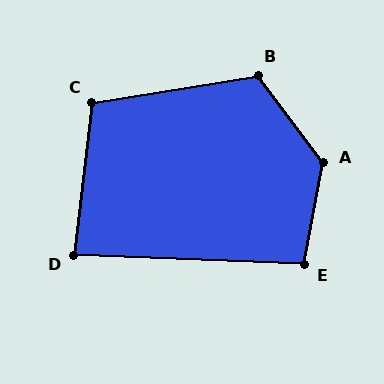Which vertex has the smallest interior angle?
D, at approximately 85 degrees.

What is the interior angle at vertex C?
Approximately 106 degrees (obtuse).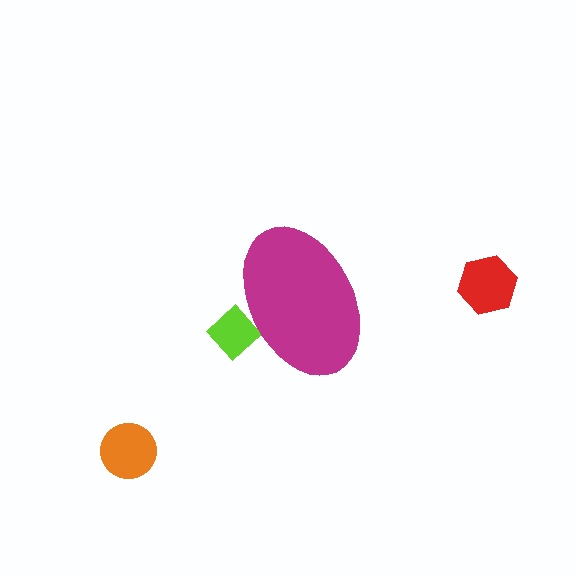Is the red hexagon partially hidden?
No, the red hexagon is fully visible.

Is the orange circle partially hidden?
No, the orange circle is fully visible.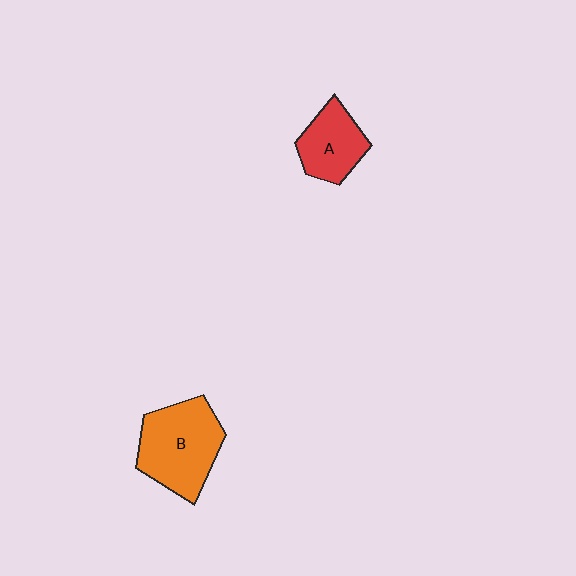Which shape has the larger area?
Shape B (orange).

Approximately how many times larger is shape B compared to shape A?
Approximately 1.6 times.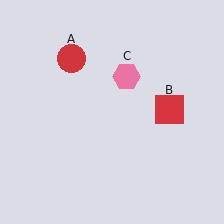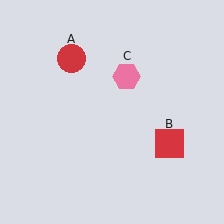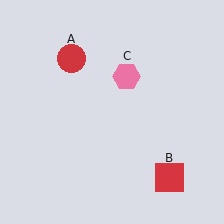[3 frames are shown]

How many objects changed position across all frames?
1 object changed position: red square (object B).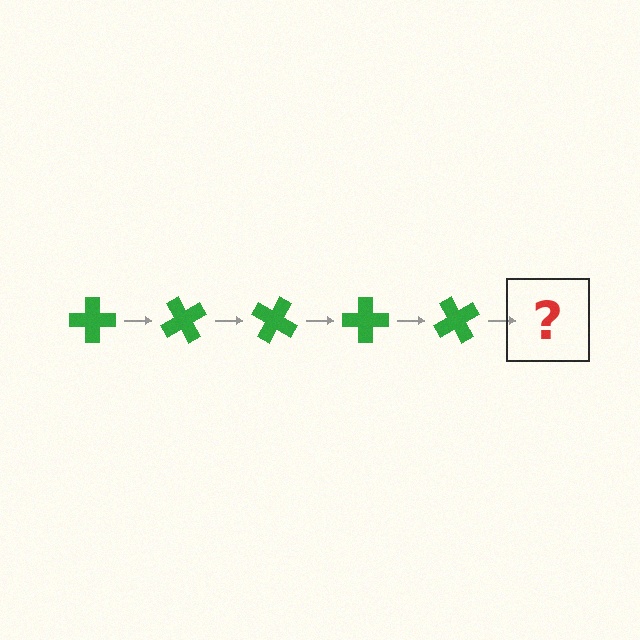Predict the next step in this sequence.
The next step is a green cross rotated 300 degrees.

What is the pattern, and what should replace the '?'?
The pattern is that the cross rotates 60 degrees each step. The '?' should be a green cross rotated 300 degrees.